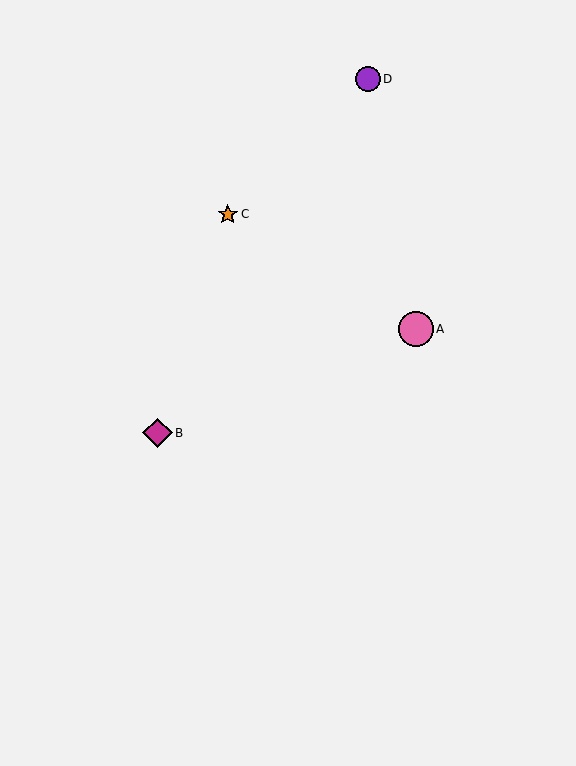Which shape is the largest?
The pink circle (labeled A) is the largest.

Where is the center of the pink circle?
The center of the pink circle is at (416, 329).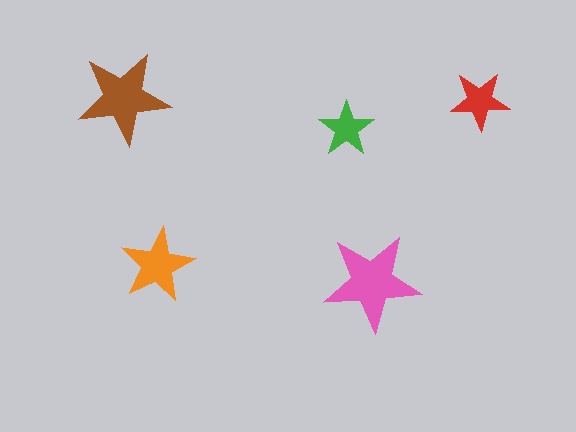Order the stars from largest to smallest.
the pink one, the brown one, the orange one, the red one, the green one.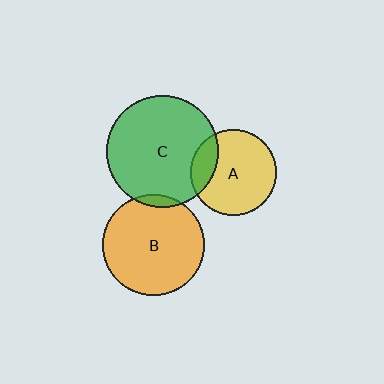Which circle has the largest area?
Circle C (green).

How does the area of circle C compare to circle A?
Approximately 1.7 times.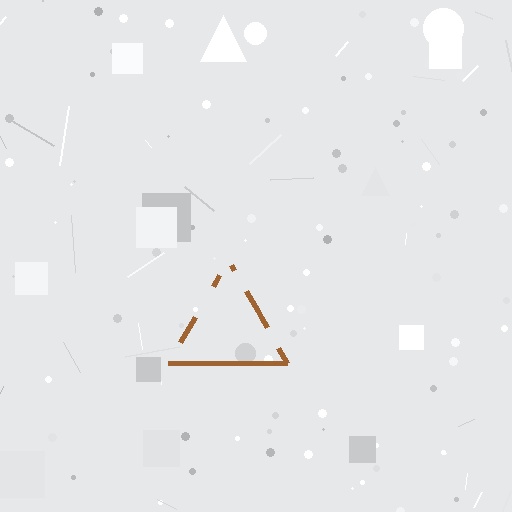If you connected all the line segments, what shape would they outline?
They would outline a triangle.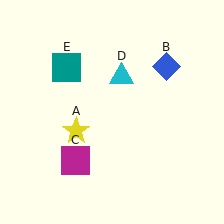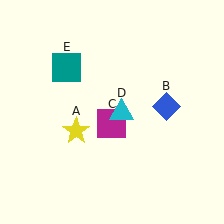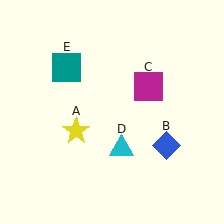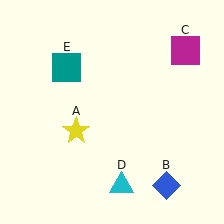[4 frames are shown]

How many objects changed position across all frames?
3 objects changed position: blue diamond (object B), magenta square (object C), cyan triangle (object D).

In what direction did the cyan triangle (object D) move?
The cyan triangle (object D) moved down.